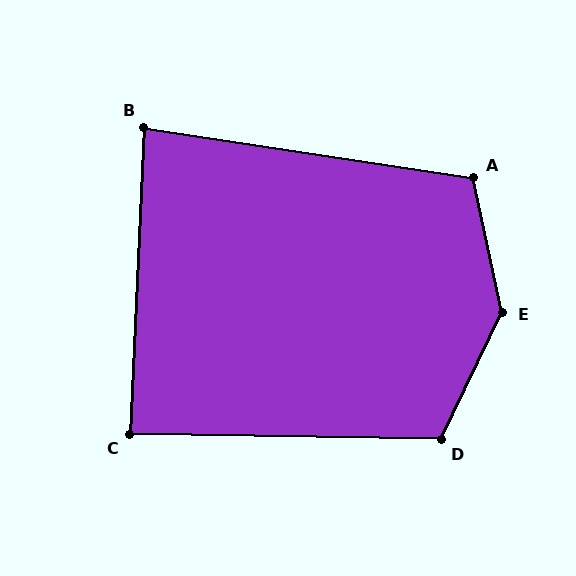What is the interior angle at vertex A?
Approximately 111 degrees (obtuse).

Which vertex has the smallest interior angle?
B, at approximately 84 degrees.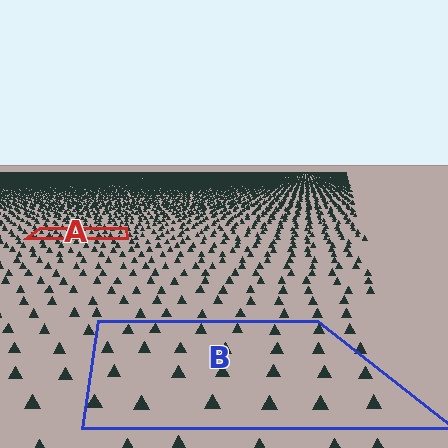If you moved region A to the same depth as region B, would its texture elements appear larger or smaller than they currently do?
They would appear larger. At a closer depth, the same texture elements are projected at a bigger on-screen size.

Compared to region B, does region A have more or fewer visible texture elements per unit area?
Region A has more texture elements per unit area — they are packed more densely because it is farther away.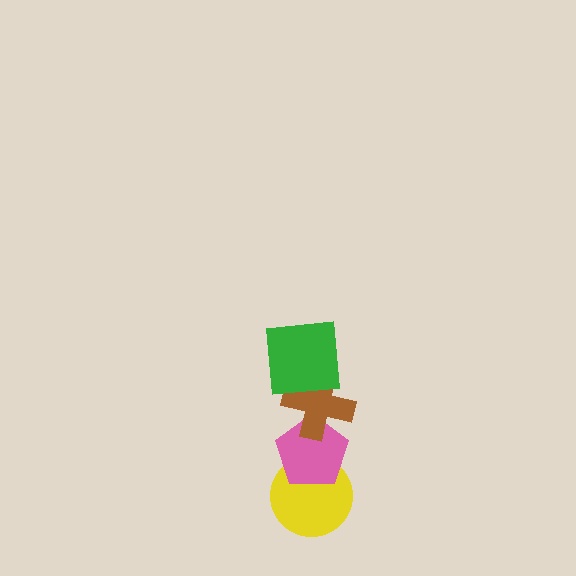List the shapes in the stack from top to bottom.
From top to bottom: the green square, the brown cross, the pink pentagon, the yellow circle.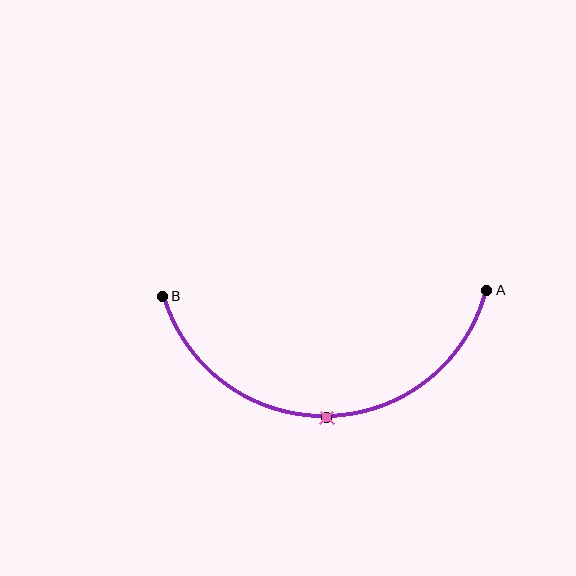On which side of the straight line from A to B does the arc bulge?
The arc bulges below the straight line connecting A and B.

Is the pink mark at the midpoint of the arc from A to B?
Yes. The pink mark lies on the arc at equal arc-length from both A and B — it is the arc midpoint.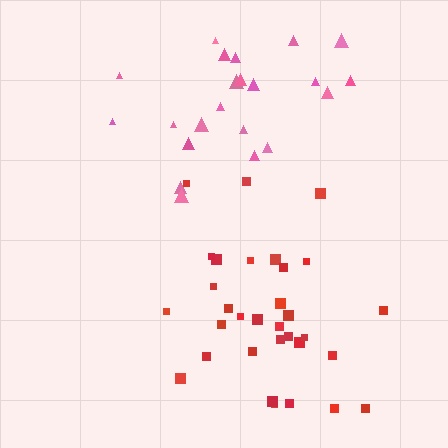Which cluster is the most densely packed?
Red.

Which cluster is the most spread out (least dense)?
Pink.